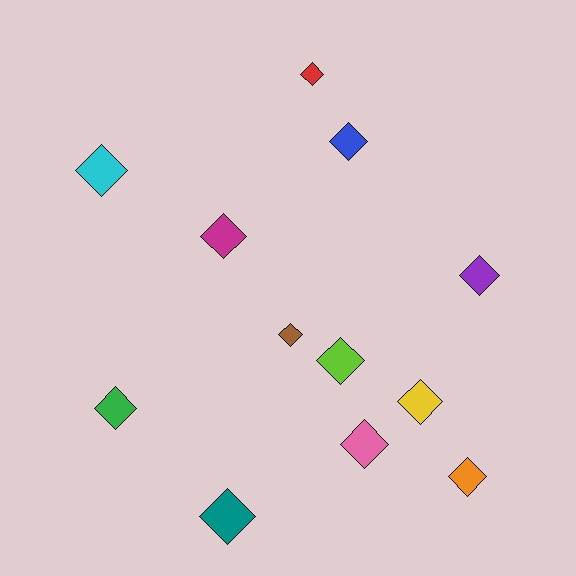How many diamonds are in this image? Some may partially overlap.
There are 12 diamonds.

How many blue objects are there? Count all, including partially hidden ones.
There is 1 blue object.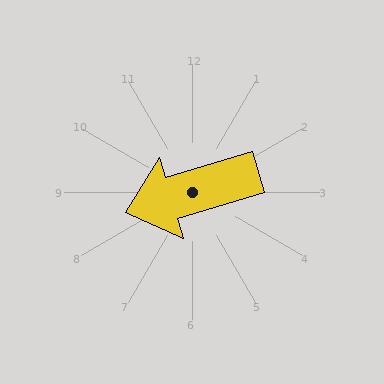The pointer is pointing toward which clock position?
Roughly 8 o'clock.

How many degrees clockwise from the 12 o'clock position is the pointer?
Approximately 253 degrees.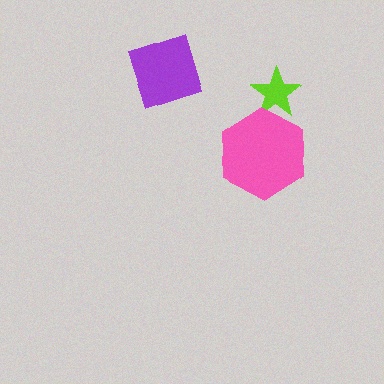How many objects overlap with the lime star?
1 object overlaps with the lime star.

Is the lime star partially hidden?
Yes, it is partially covered by another shape.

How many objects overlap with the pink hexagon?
1 object overlaps with the pink hexagon.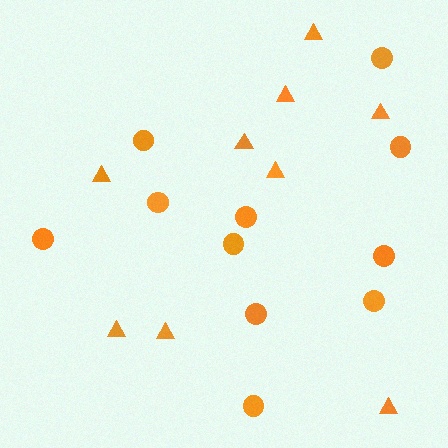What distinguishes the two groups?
There are 2 groups: one group of circles (11) and one group of triangles (9).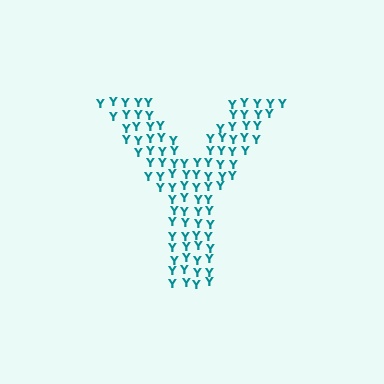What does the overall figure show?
The overall figure shows the letter Y.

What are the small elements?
The small elements are letter Y's.